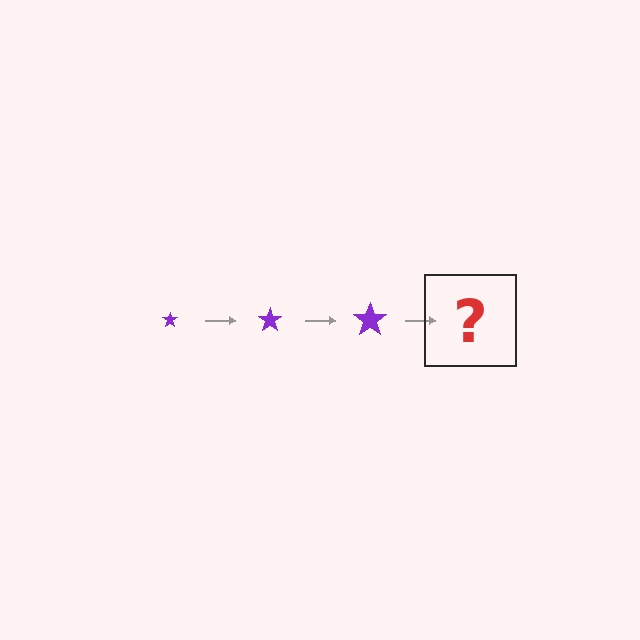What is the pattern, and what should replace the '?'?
The pattern is that the star gets progressively larger each step. The '?' should be a purple star, larger than the previous one.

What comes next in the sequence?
The next element should be a purple star, larger than the previous one.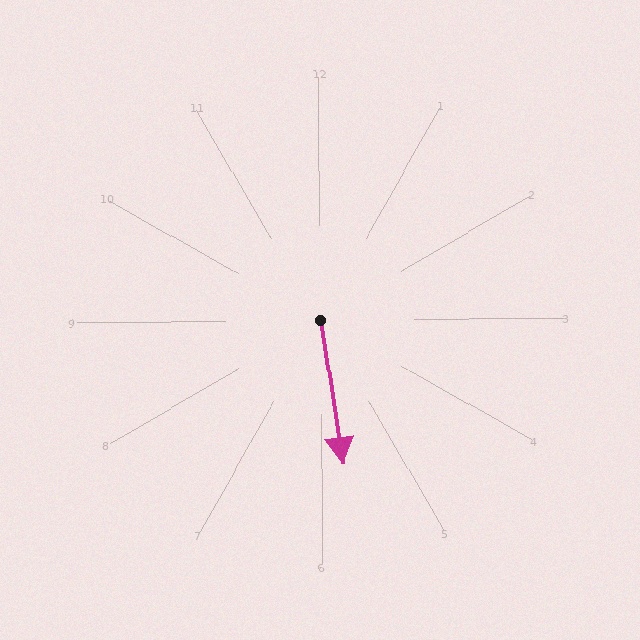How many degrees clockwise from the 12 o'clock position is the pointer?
Approximately 171 degrees.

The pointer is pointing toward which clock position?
Roughly 6 o'clock.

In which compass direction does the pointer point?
South.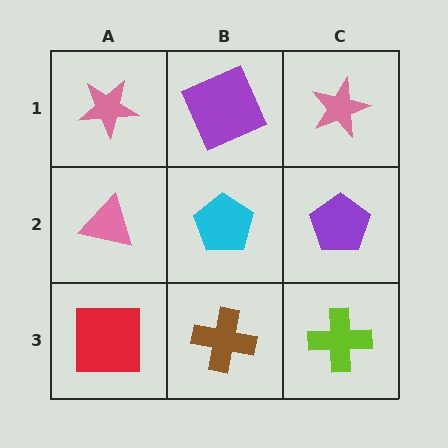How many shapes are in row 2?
3 shapes.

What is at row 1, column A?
A pink star.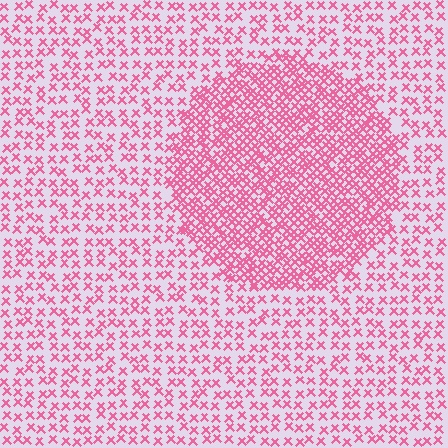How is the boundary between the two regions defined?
The boundary is defined by a change in element density (approximately 2.2x ratio). All elements are the same color, size, and shape.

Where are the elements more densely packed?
The elements are more densely packed inside the circle boundary.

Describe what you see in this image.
The image contains small pink elements arranged at two different densities. A circle-shaped region is visible where the elements are more densely packed than the surrounding area.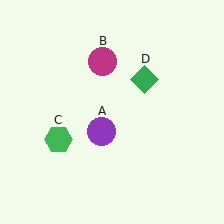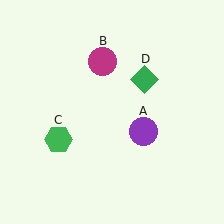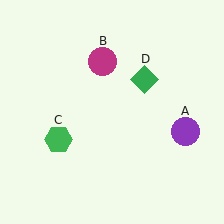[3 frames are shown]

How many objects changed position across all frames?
1 object changed position: purple circle (object A).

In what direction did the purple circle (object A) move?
The purple circle (object A) moved right.